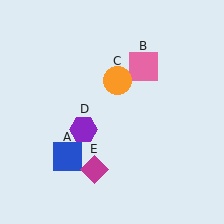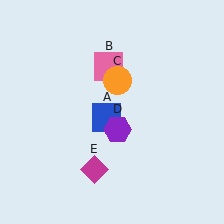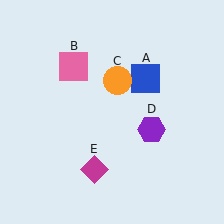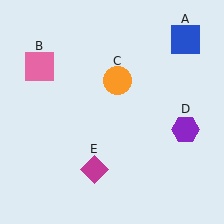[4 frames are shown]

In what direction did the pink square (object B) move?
The pink square (object B) moved left.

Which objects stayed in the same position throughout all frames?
Orange circle (object C) and magenta diamond (object E) remained stationary.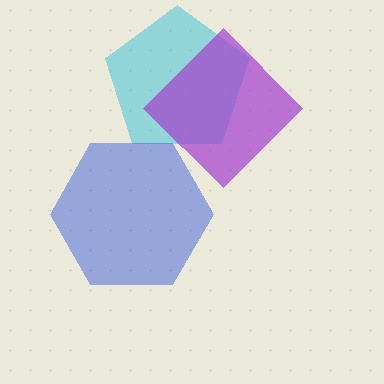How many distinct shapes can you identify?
There are 3 distinct shapes: a cyan pentagon, a blue hexagon, a purple diamond.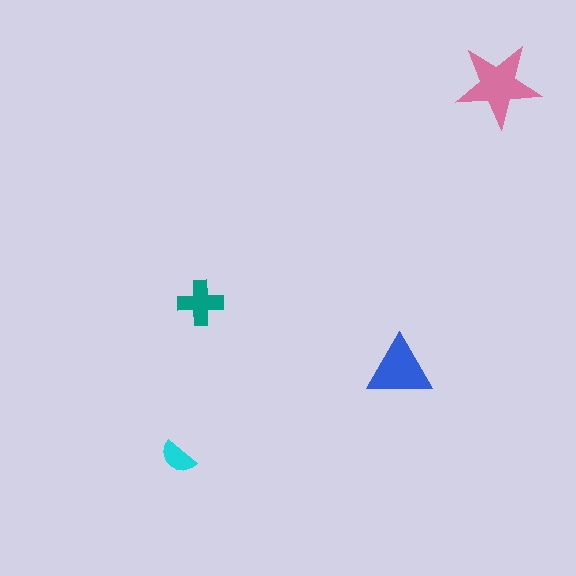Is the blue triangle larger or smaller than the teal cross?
Larger.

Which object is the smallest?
The cyan semicircle.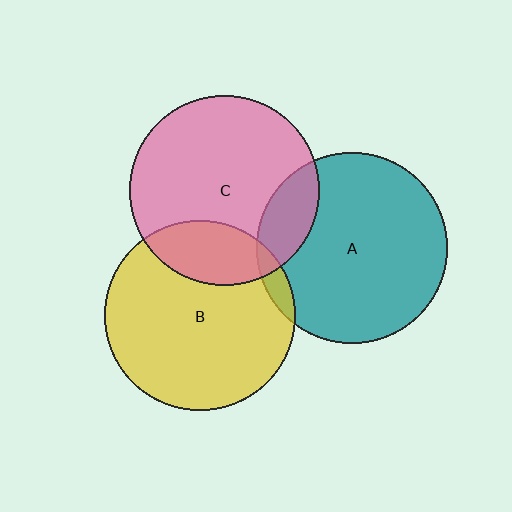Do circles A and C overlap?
Yes.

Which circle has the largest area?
Circle A (teal).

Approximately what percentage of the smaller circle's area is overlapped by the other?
Approximately 15%.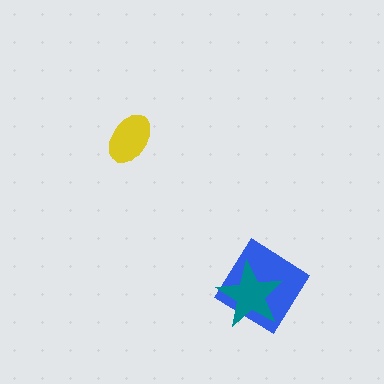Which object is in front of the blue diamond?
The teal star is in front of the blue diamond.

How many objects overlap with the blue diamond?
1 object overlaps with the blue diamond.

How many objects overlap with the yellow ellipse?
0 objects overlap with the yellow ellipse.